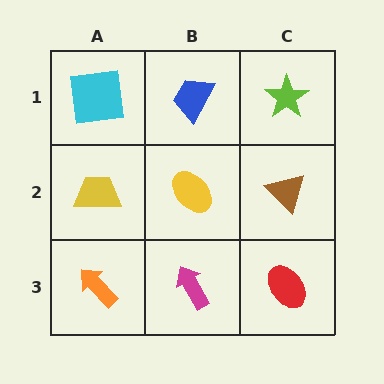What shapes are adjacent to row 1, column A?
A yellow trapezoid (row 2, column A), a blue trapezoid (row 1, column B).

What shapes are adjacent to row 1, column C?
A brown triangle (row 2, column C), a blue trapezoid (row 1, column B).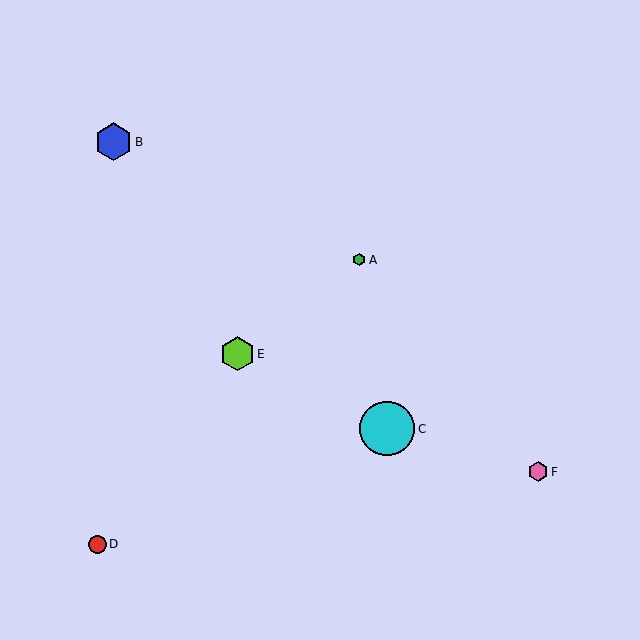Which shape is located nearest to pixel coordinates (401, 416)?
The cyan circle (labeled C) at (387, 429) is nearest to that location.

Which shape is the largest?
The cyan circle (labeled C) is the largest.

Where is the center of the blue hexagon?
The center of the blue hexagon is at (113, 142).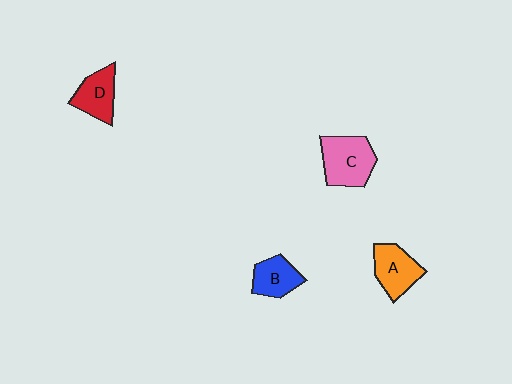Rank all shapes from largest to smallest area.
From largest to smallest: C (pink), A (orange), D (red), B (blue).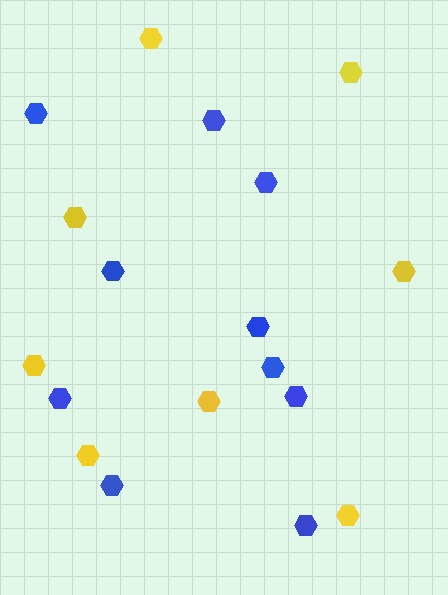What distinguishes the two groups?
There are 2 groups: one group of yellow hexagons (8) and one group of blue hexagons (10).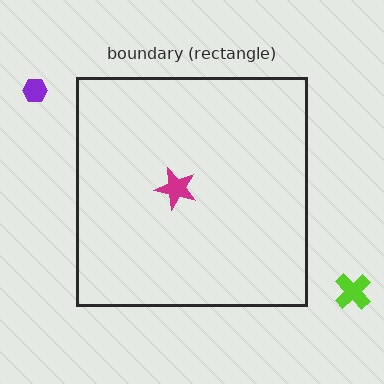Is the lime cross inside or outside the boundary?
Outside.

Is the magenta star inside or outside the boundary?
Inside.